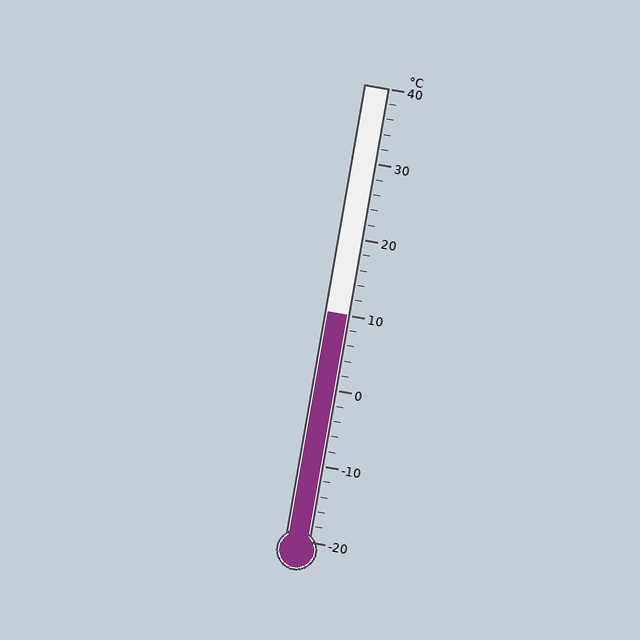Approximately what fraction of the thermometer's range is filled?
The thermometer is filled to approximately 50% of its range.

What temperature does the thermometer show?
The thermometer shows approximately 10°C.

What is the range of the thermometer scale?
The thermometer scale ranges from -20°C to 40°C.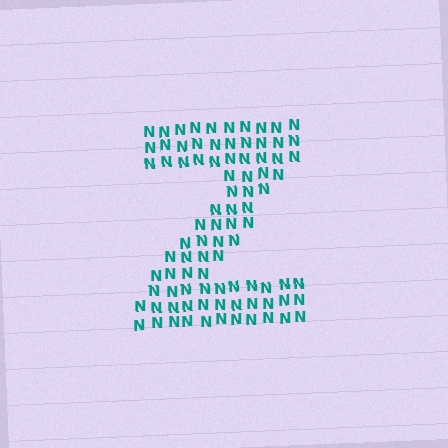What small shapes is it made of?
It is made of small letter N's.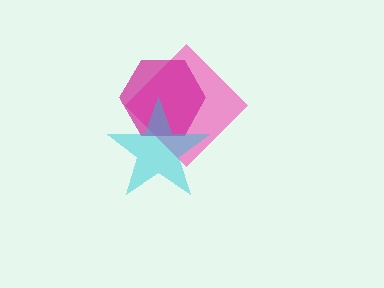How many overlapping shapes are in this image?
There are 3 overlapping shapes in the image.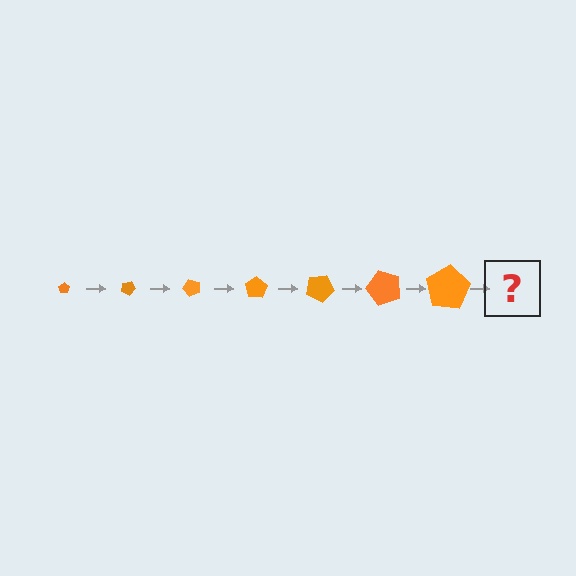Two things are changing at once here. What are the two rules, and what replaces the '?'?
The two rules are that the pentagon grows larger each step and it rotates 25 degrees each step. The '?' should be a pentagon, larger than the previous one and rotated 175 degrees from the start.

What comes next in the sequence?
The next element should be a pentagon, larger than the previous one and rotated 175 degrees from the start.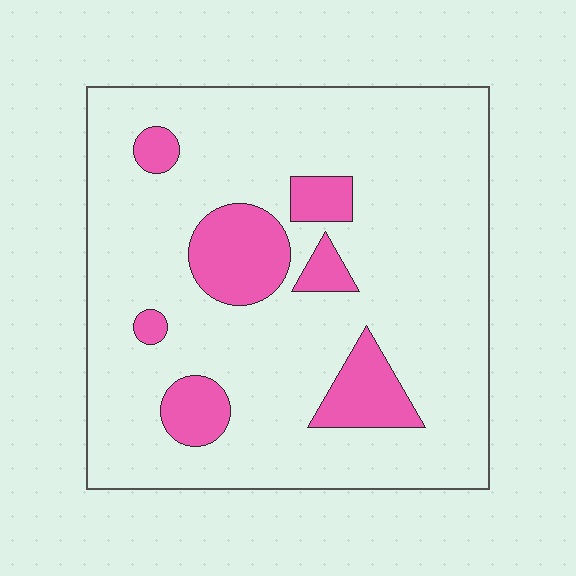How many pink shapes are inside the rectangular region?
7.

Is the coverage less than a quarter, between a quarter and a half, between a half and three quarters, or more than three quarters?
Less than a quarter.